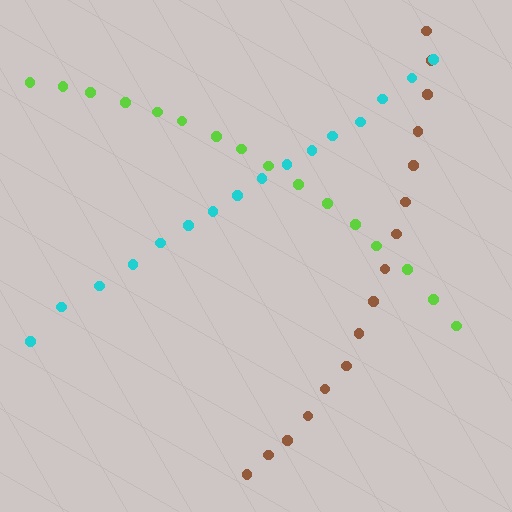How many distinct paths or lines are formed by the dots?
There are 3 distinct paths.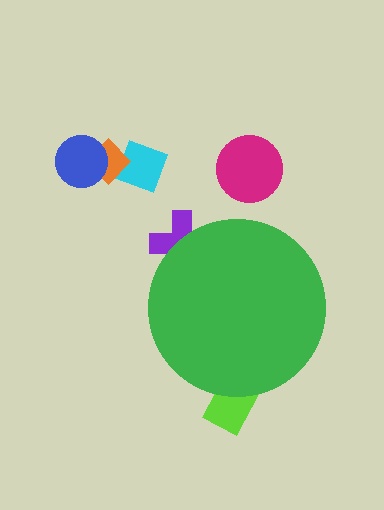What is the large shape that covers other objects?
A green circle.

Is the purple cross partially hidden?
Yes, the purple cross is partially hidden behind the green circle.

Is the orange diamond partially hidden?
No, the orange diamond is fully visible.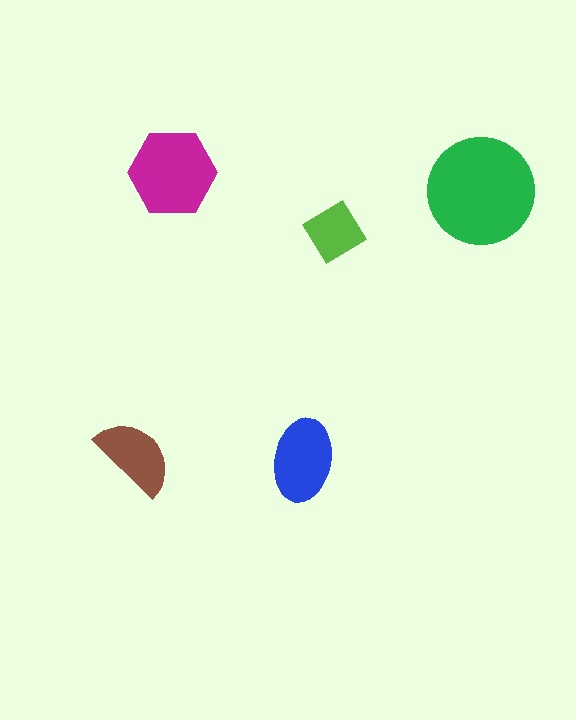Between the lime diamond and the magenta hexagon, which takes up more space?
The magenta hexagon.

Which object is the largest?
The green circle.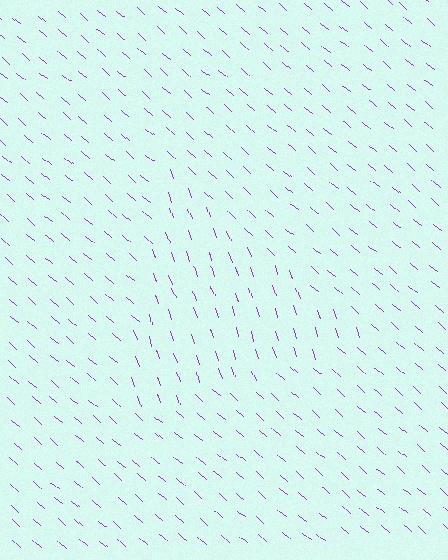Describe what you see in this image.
The image is filled with small purple line segments. A triangle region in the image has lines oriented differently from the surrounding lines, creating a visible texture boundary.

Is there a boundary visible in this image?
Yes, there is a texture boundary formed by a change in line orientation.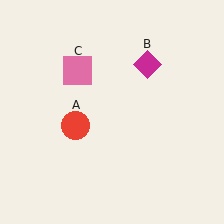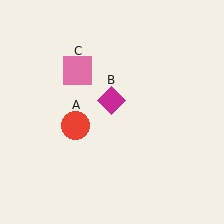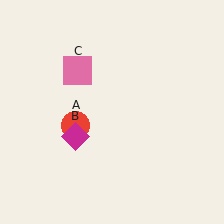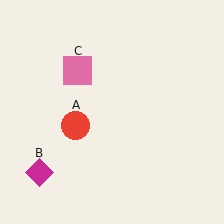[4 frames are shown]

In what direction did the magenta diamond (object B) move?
The magenta diamond (object B) moved down and to the left.